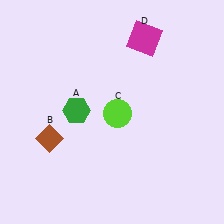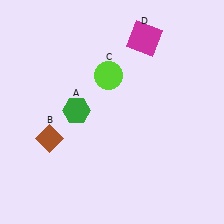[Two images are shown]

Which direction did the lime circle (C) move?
The lime circle (C) moved up.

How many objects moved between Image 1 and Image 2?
1 object moved between the two images.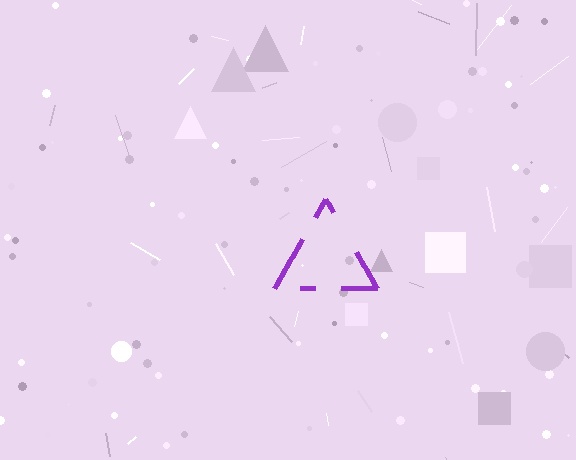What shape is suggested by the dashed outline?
The dashed outline suggests a triangle.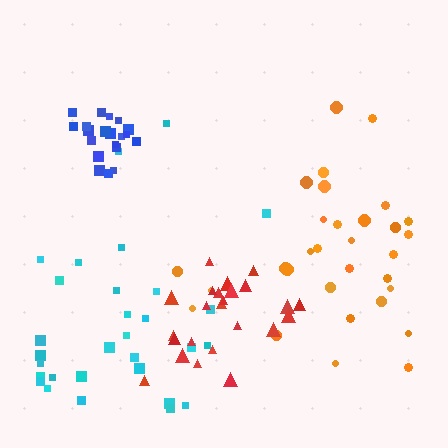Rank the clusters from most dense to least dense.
blue, red, cyan, orange.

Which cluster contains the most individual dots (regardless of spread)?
Cyan (31).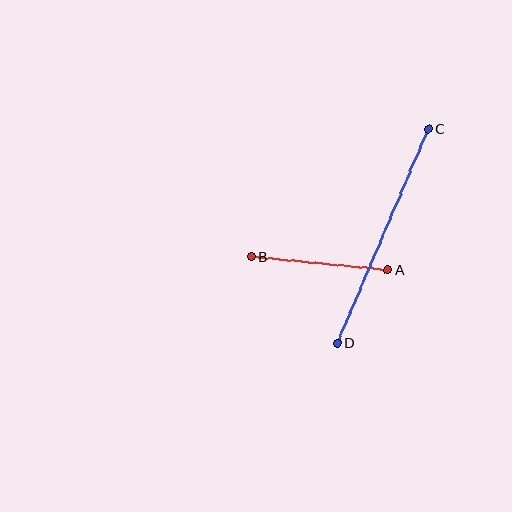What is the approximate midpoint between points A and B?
The midpoint is at approximately (319, 263) pixels.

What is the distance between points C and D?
The distance is approximately 233 pixels.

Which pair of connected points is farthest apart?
Points C and D are farthest apart.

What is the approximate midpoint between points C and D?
The midpoint is at approximately (383, 236) pixels.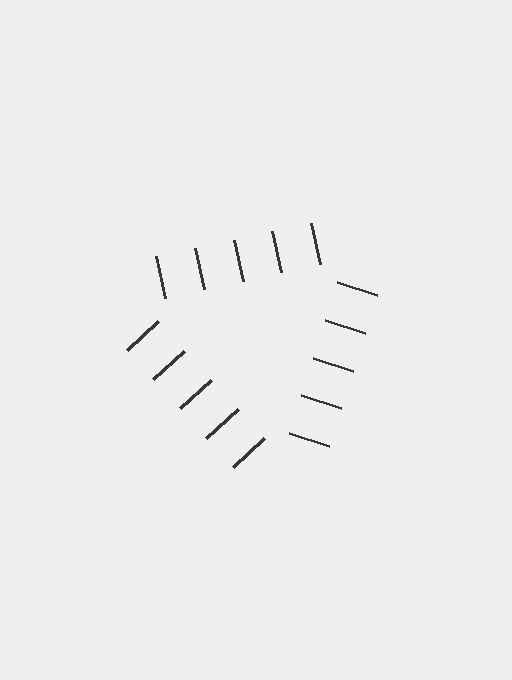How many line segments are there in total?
15 — 5 along each of the 3 edges.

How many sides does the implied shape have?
3 sides — the line-ends trace a triangle.